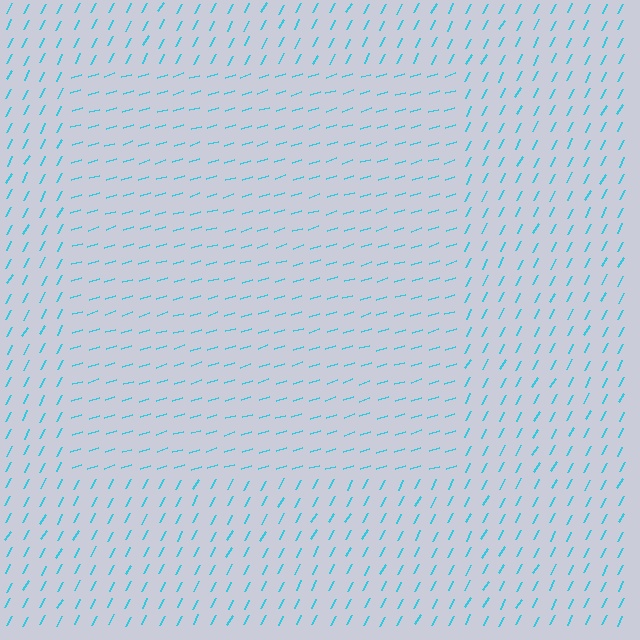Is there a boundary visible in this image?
Yes, there is a texture boundary formed by a change in line orientation.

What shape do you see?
I see a rectangle.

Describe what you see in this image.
The image is filled with small cyan line segments. A rectangle region in the image has lines oriented differently from the surrounding lines, creating a visible texture boundary.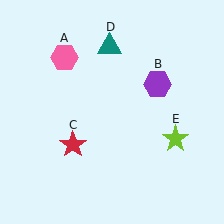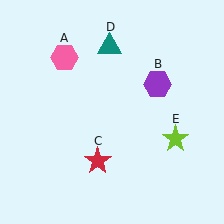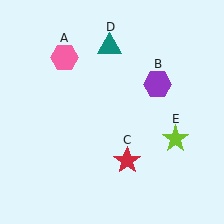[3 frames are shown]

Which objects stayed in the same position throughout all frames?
Pink hexagon (object A) and purple hexagon (object B) and teal triangle (object D) and lime star (object E) remained stationary.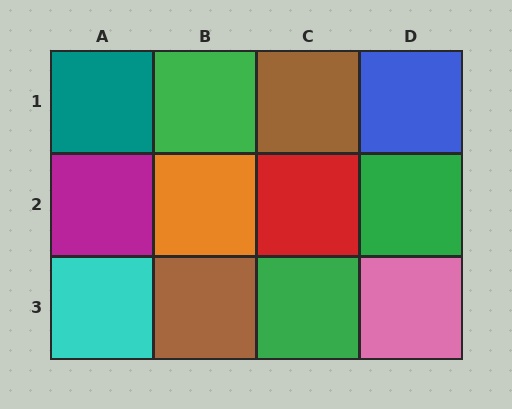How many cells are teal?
1 cell is teal.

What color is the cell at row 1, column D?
Blue.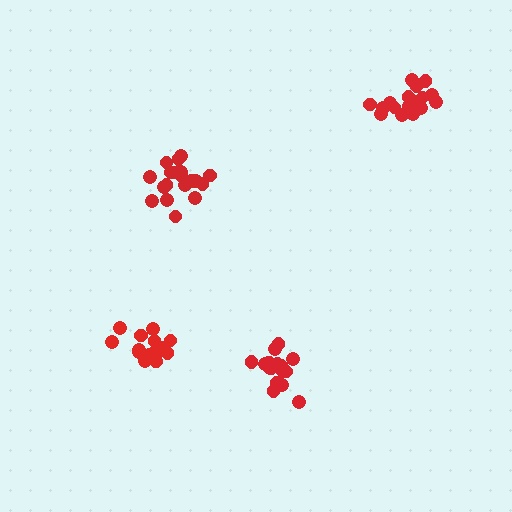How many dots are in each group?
Group 1: 19 dots, Group 2: 17 dots, Group 3: 16 dots, Group 4: 19 dots (71 total).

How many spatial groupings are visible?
There are 4 spatial groupings.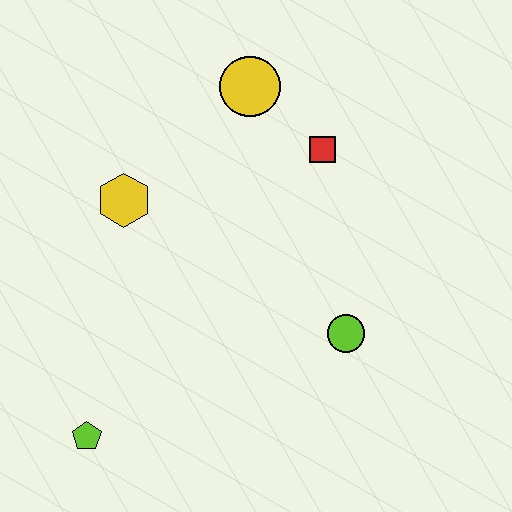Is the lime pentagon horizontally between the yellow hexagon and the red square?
No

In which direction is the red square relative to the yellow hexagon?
The red square is to the right of the yellow hexagon.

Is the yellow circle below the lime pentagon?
No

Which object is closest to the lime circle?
The red square is closest to the lime circle.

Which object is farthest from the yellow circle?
The lime pentagon is farthest from the yellow circle.